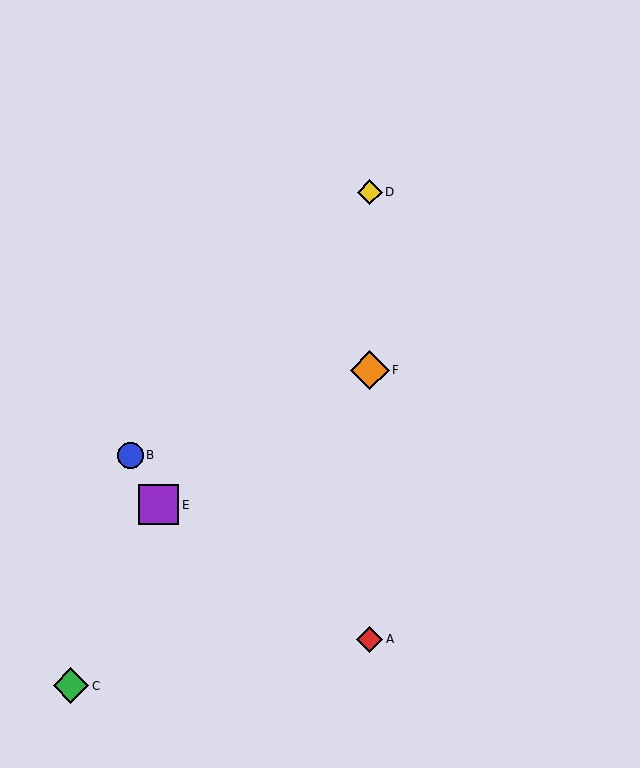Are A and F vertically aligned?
Yes, both are at x≈370.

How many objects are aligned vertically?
3 objects (A, D, F) are aligned vertically.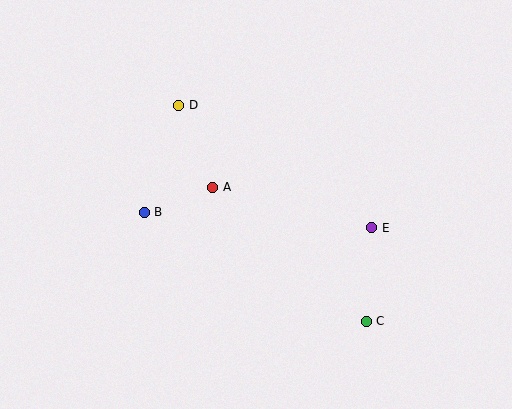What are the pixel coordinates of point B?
Point B is at (144, 212).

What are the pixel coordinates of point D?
Point D is at (179, 105).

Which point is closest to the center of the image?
Point A at (213, 187) is closest to the center.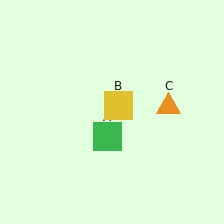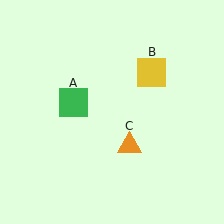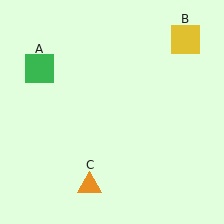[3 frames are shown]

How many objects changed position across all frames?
3 objects changed position: green square (object A), yellow square (object B), orange triangle (object C).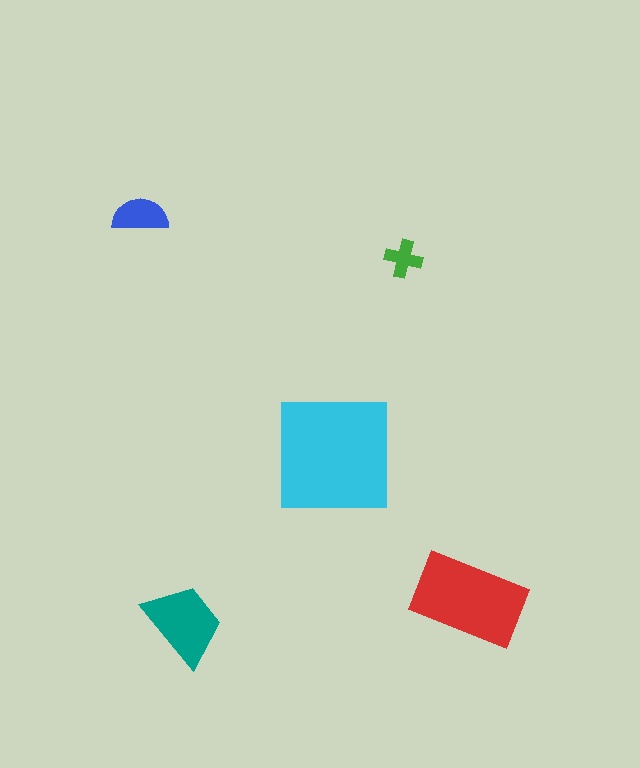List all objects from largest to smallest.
The cyan square, the red rectangle, the teal trapezoid, the blue semicircle, the green cross.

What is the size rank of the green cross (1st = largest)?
5th.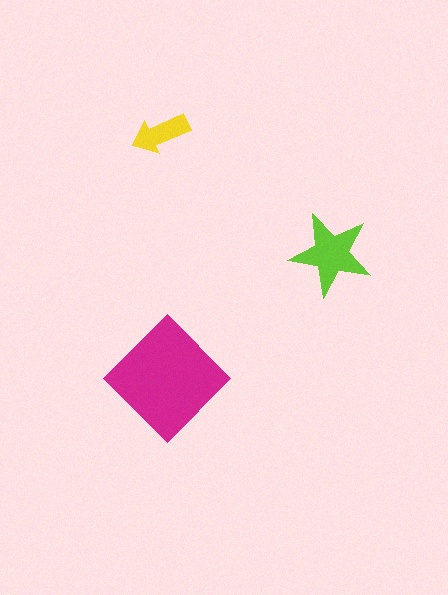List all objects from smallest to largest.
The yellow arrow, the lime star, the magenta diamond.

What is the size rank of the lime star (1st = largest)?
2nd.